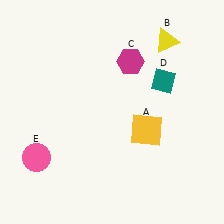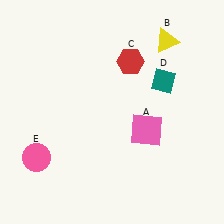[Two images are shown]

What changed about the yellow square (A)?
In Image 1, A is yellow. In Image 2, it changed to pink.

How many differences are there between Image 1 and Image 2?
There are 2 differences between the two images.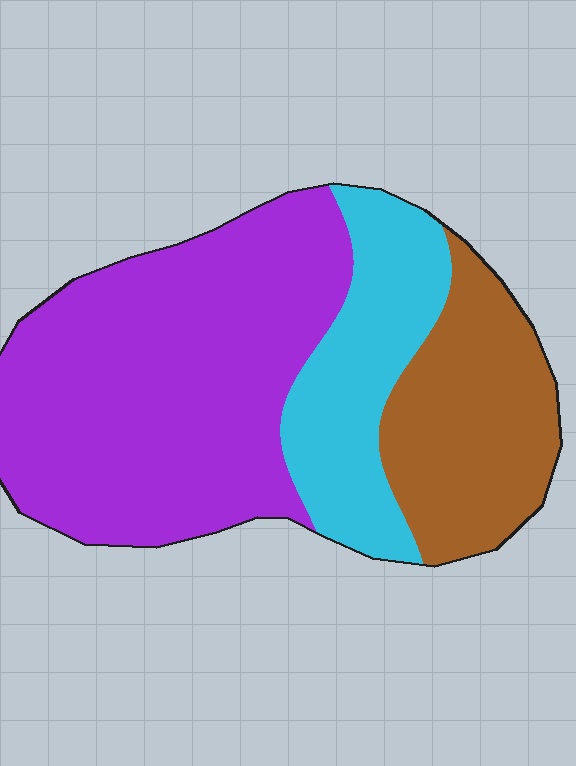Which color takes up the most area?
Purple, at roughly 55%.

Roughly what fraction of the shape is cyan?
Cyan covers roughly 20% of the shape.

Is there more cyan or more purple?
Purple.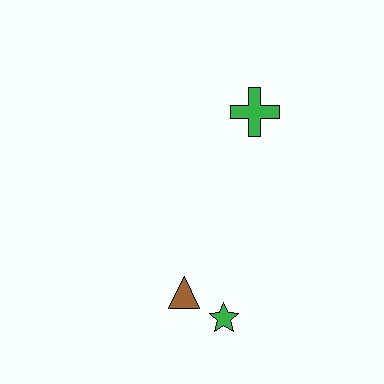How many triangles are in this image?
There is 1 triangle.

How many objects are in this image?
There are 3 objects.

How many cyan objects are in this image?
There are no cyan objects.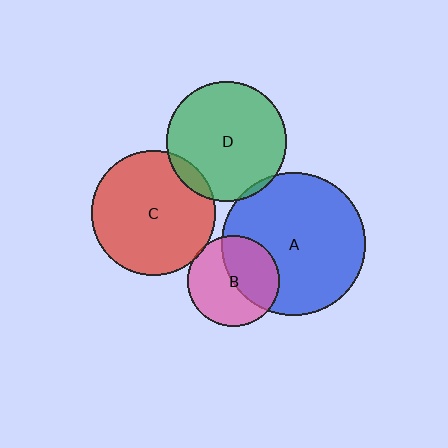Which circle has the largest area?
Circle A (blue).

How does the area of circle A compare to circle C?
Approximately 1.3 times.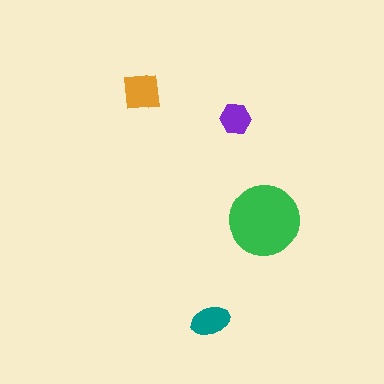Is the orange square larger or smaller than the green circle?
Smaller.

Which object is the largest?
The green circle.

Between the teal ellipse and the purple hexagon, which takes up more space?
The teal ellipse.